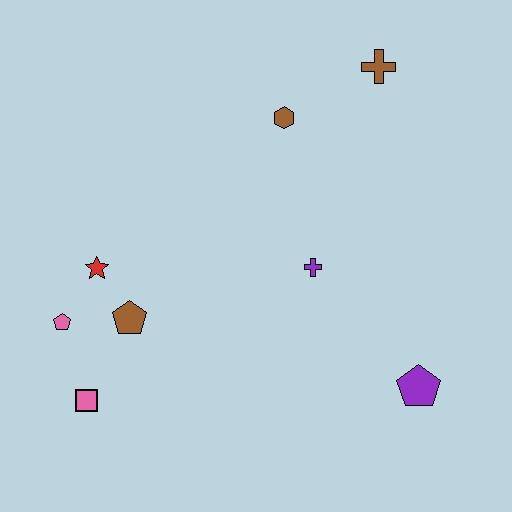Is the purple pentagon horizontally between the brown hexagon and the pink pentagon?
No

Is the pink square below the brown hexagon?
Yes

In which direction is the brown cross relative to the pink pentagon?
The brown cross is to the right of the pink pentagon.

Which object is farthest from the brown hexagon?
The pink square is farthest from the brown hexagon.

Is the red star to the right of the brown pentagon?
No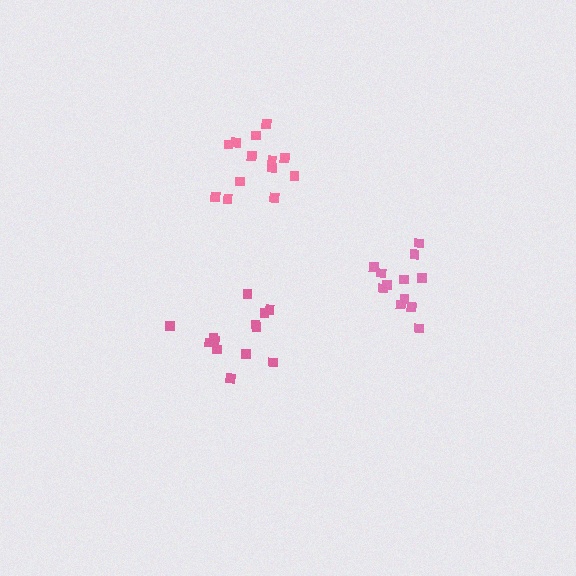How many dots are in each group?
Group 1: 13 dots, Group 2: 12 dots, Group 3: 13 dots (38 total).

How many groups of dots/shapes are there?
There are 3 groups.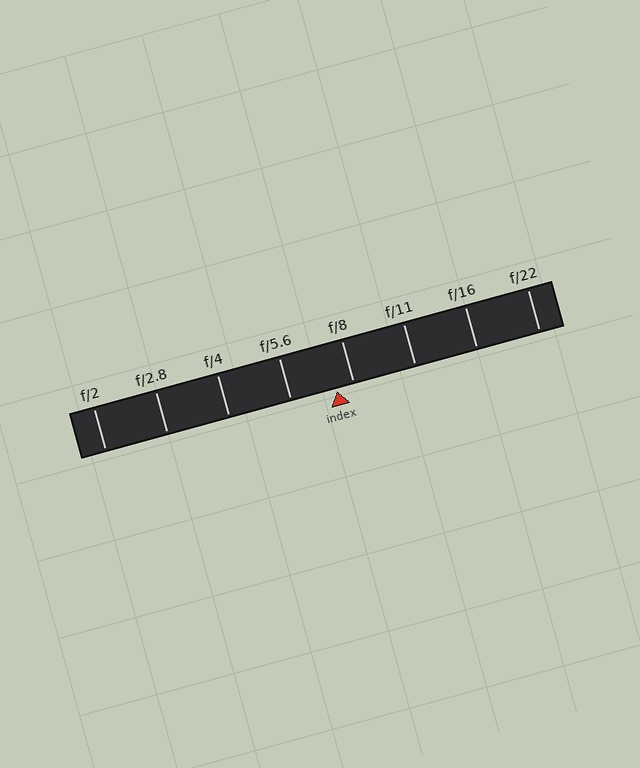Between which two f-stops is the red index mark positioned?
The index mark is between f/5.6 and f/8.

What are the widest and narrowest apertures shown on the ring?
The widest aperture shown is f/2 and the narrowest is f/22.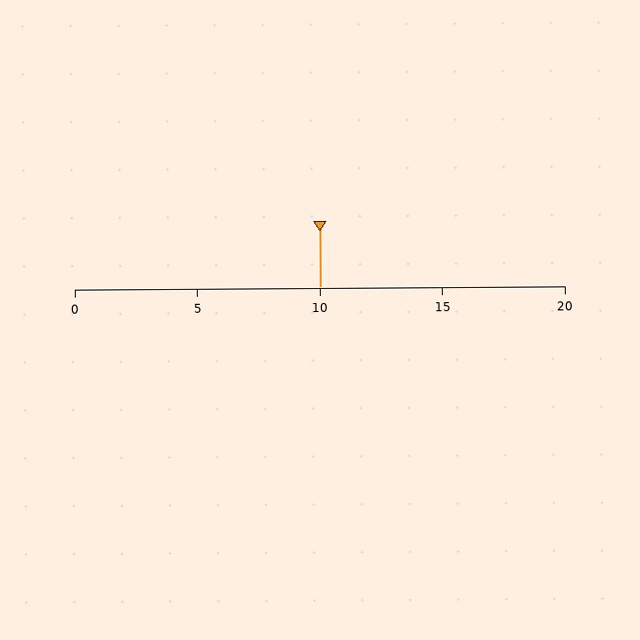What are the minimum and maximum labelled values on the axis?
The axis runs from 0 to 20.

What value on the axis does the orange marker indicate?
The marker indicates approximately 10.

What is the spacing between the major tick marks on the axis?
The major ticks are spaced 5 apart.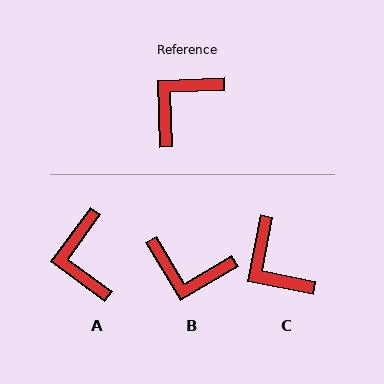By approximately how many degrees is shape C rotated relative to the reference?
Approximately 77 degrees counter-clockwise.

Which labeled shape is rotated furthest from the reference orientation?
B, about 118 degrees away.